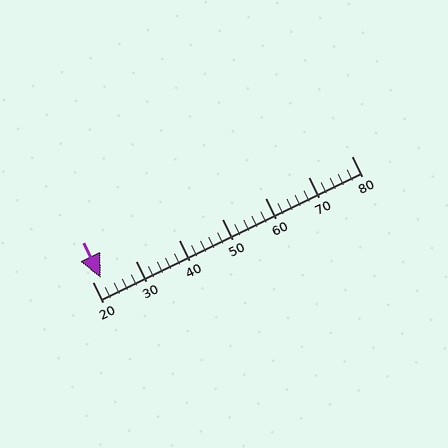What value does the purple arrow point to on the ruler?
The purple arrow points to approximately 22.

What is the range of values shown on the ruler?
The ruler shows values from 20 to 80.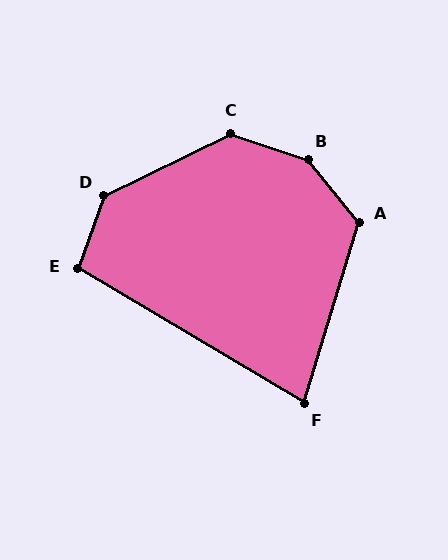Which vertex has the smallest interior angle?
F, at approximately 76 degrees.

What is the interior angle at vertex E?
Approximately 101 degrees (obtuse).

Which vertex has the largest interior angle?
B, at approximately 148 degrees.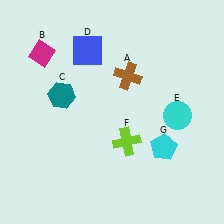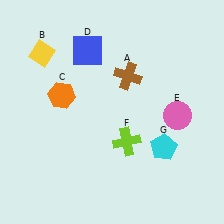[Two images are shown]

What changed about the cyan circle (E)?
In Image 1, E is cyan. In Image 2, it changed to pink.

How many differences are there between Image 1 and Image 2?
There are 3 differences between the two images.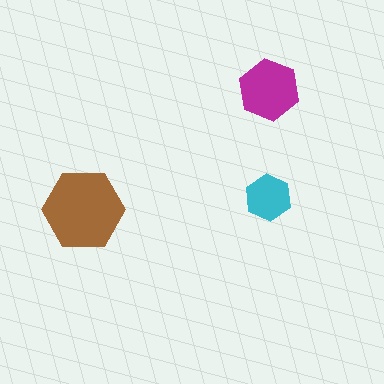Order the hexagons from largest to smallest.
the brown one, the magenta one, the cyan one.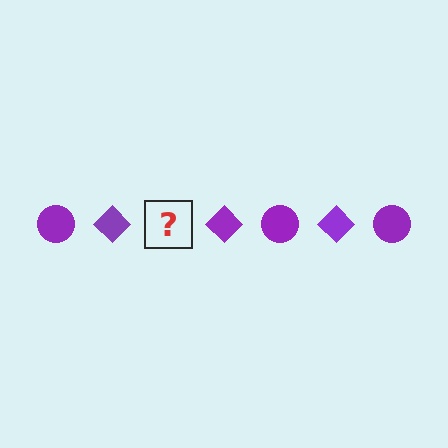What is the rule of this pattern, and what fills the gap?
The rule is that the pattern cycles through circle, diamond shapes in purple. The gap should be filled with a purple circle.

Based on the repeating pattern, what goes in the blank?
The blank should be a purple circle.